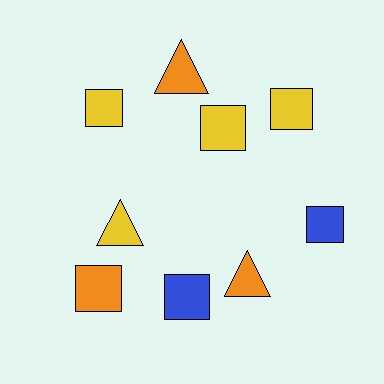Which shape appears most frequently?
Square, with 6 objects.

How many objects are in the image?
There are 9 objects.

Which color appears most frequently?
Yellow, with 4 objects.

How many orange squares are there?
There is 1 orange square.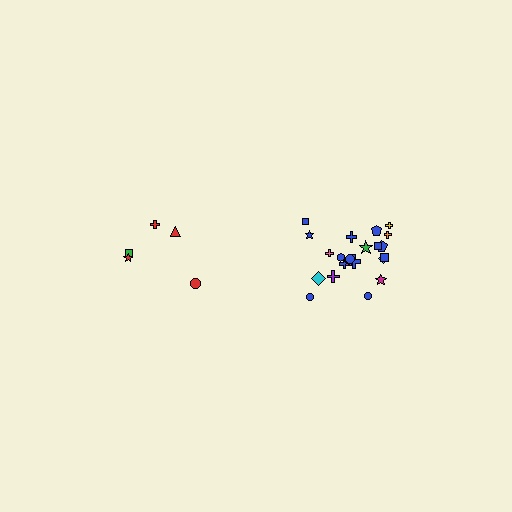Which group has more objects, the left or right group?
The right group.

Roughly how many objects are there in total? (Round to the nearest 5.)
Roughly 25 objects in total.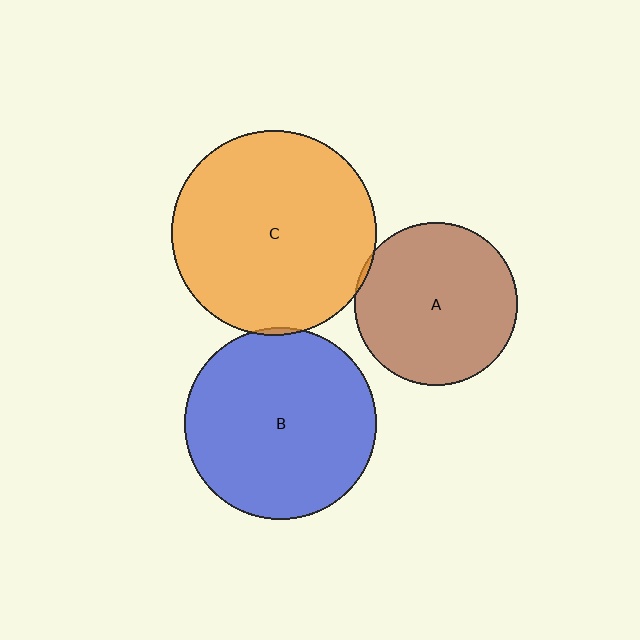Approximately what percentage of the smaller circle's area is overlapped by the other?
Approximately 5%.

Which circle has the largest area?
Circle C (orange).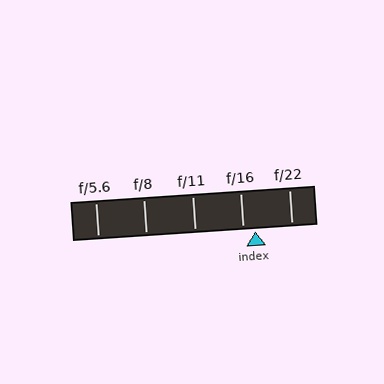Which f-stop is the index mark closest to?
The index mark is closest to f/16.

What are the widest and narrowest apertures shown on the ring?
The widest aperture shown is f/5.6 and the narrowest is f/22.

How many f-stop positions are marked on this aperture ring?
There are 5 f-stop positions marked.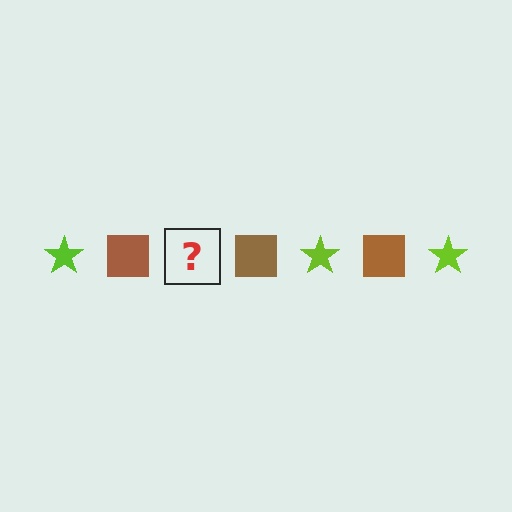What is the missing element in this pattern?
The missing element is a lime star.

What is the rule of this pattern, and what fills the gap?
The rule is that the pattern alternates between lime star and brown square. The gap should be filled with a lime star.